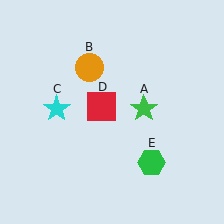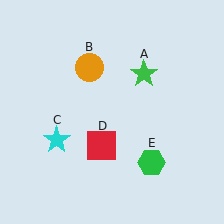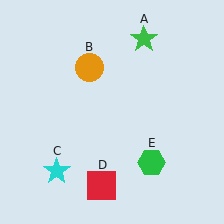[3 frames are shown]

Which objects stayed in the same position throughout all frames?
Orange circle (object B) and green hexagon (object E) remained stationary.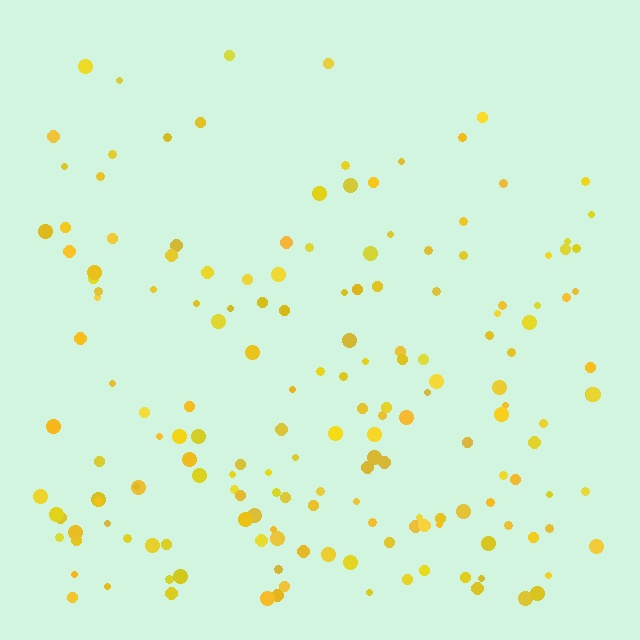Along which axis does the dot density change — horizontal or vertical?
Vertical.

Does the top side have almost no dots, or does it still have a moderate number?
Still a moderate number, just noticeably fewer than the bottom.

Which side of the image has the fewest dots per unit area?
The top.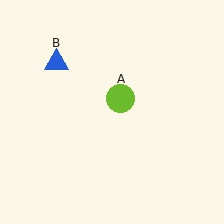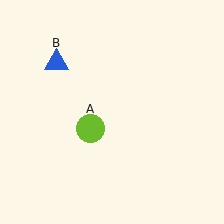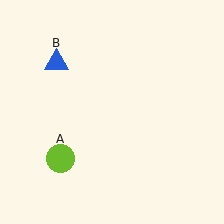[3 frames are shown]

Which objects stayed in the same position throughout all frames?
Blue triangle (object B) remained stationary.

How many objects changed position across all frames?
1 object changed position: lime circle (object A).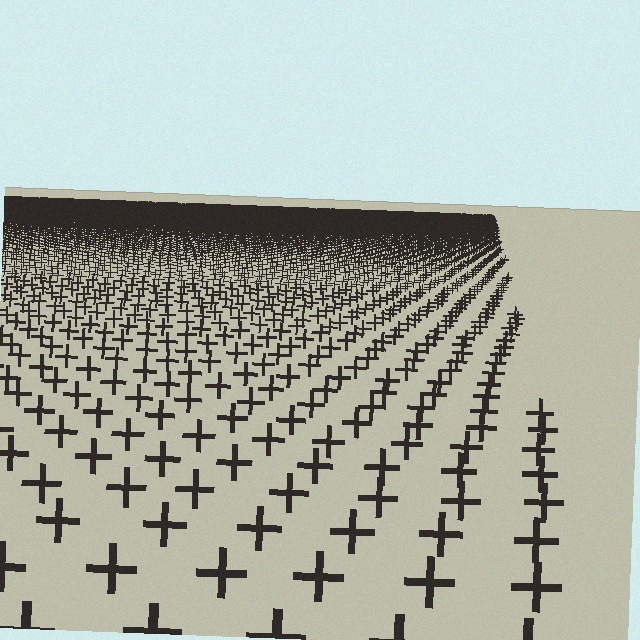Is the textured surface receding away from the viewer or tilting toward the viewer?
The surface is receding away from the viewer. Texture elements get smaller and denser toward the top.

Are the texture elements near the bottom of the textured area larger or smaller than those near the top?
Larger. Near the bottom, elements are closer to the viewer and appear at a bigger on-screen size.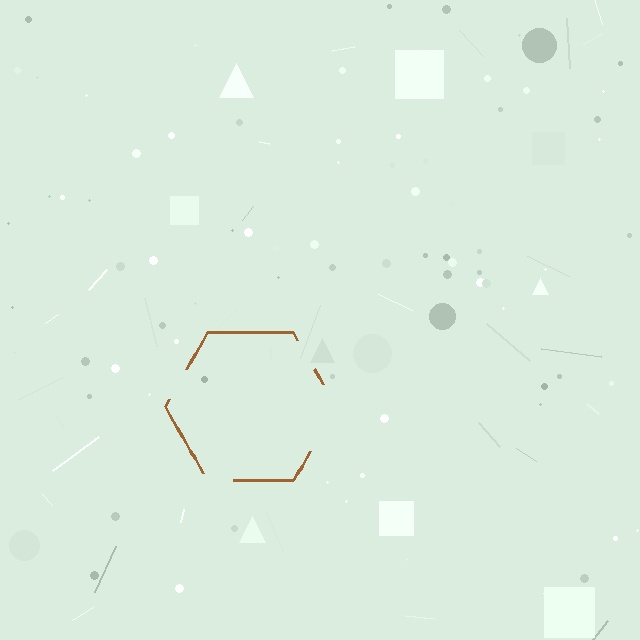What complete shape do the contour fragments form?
The contour fragments form a hexagon.